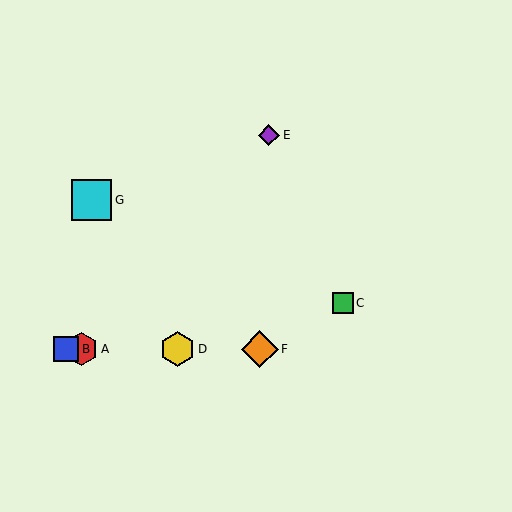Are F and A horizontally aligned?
Yes, both are at y≈349.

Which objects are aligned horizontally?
Objects A, B, D, F are aligned horizontally.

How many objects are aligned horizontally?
4 objects (A, B, D, F) are aligned horizontally.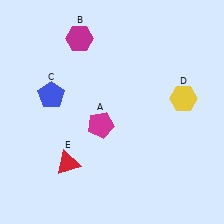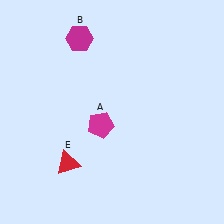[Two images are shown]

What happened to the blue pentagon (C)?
The blue pentagon (C) was removed in Image 2. It was in the top-left area of Image 1.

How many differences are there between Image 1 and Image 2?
There are 2 differences between the two images.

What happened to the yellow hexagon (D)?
The yellow hexagon (D) was removed in Image 2. It was in the top-right area of Image 1.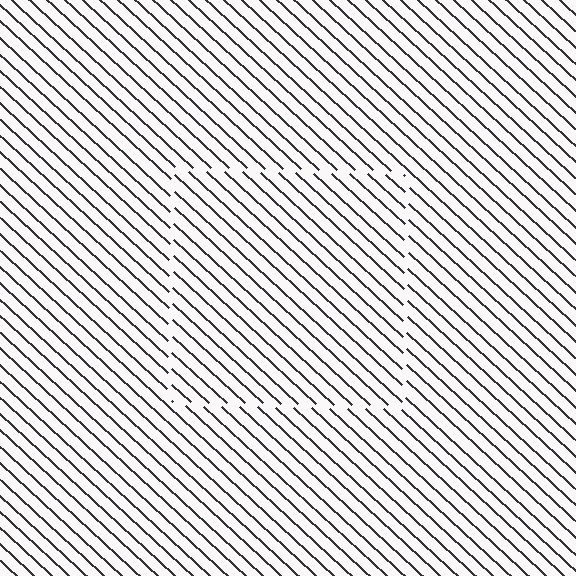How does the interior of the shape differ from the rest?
The interior of the shape contains the same grating, shifted by half a period — the contour is defined by the phase discontinuity where line-ends from the inner and outer gratings abut.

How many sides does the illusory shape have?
4 sides — the line-ends trace a square.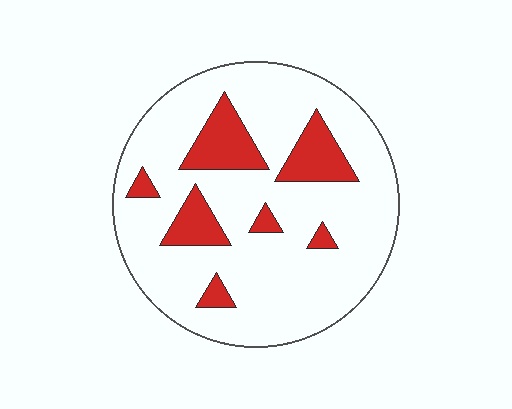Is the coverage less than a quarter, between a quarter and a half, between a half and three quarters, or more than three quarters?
Less than a quarter.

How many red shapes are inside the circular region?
7.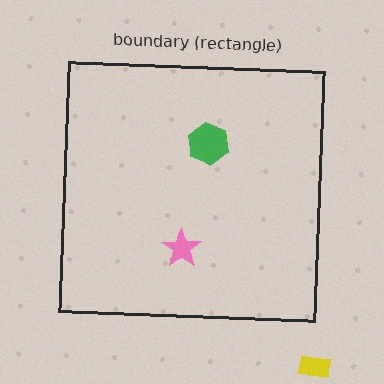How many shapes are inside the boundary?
2 inside, 1 outside.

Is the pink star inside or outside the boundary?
Inside.